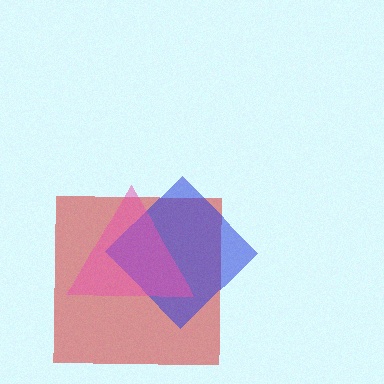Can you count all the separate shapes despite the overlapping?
Yes, there are 3 separate shapes.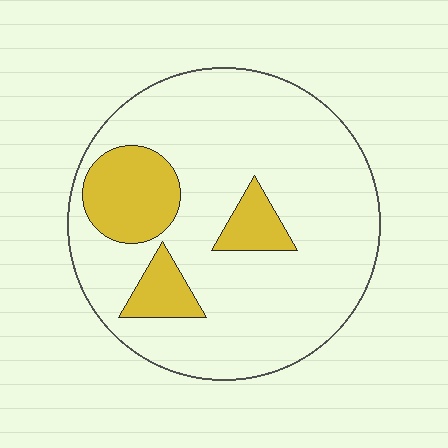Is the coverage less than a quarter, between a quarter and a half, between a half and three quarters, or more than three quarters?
Less than a quarter.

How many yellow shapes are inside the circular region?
3.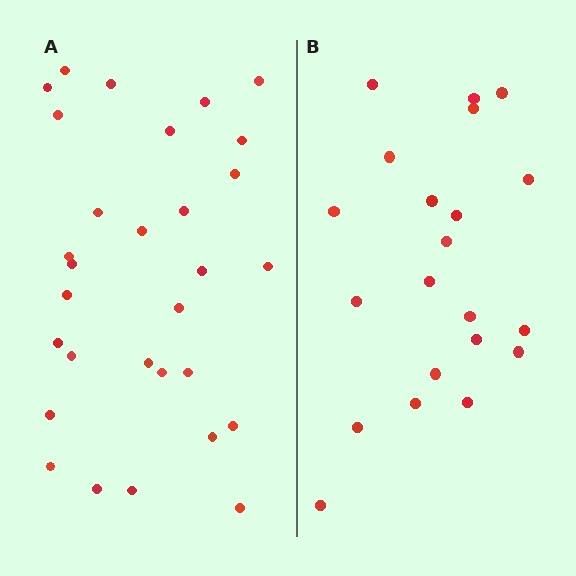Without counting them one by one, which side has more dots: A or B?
Region A (the left region) has more dots.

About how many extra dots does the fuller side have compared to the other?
Region A has roughly 8 or so more dots than region B.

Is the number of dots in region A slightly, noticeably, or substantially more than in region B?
Region A has noticeably more, but not dramatically so. The ratio is roughly 1.4 to 1.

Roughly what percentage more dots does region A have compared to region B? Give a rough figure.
About 45% more.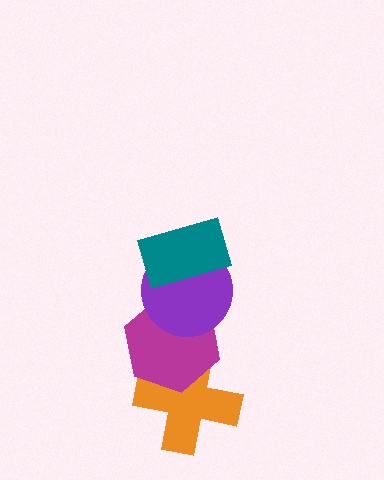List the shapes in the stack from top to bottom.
From top to bottom: the teal rectangle, the purple circle, the magenta hexagon, the orange cross.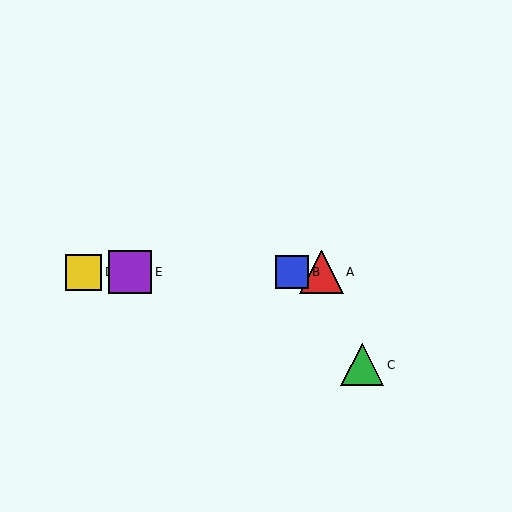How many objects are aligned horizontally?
4 objects (A, B, D, E) are aligned horizontally.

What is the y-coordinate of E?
Object E is at y≈272.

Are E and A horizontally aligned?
Yes, both are at y≈272.